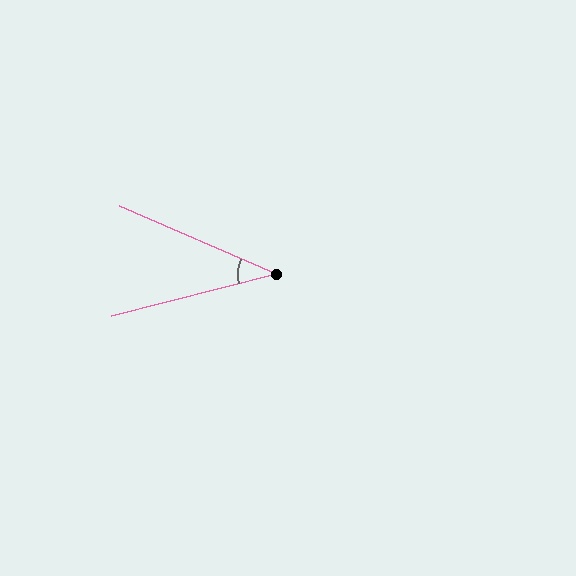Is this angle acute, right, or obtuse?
It is acute.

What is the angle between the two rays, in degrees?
Approximately 38 degrees.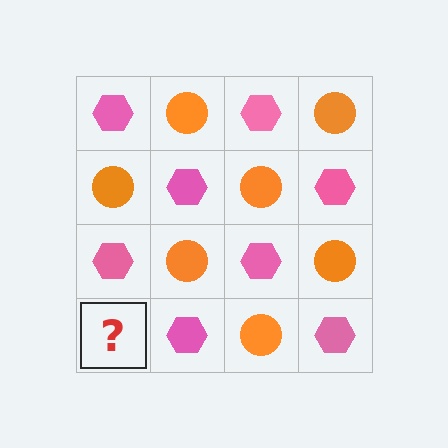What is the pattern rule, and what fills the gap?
The rule is that it alternates pink hexagon and orange circle in a checkerboard pattern. The gap should be filled with an orange circle.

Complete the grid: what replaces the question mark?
The question mark should be replaced with an orange circle.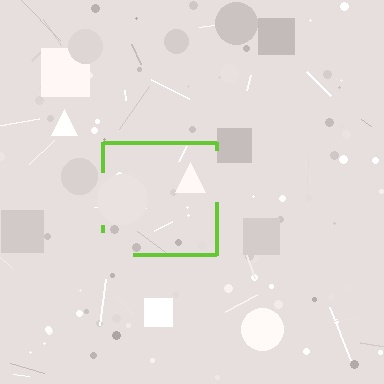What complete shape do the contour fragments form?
The contour fragments form a square.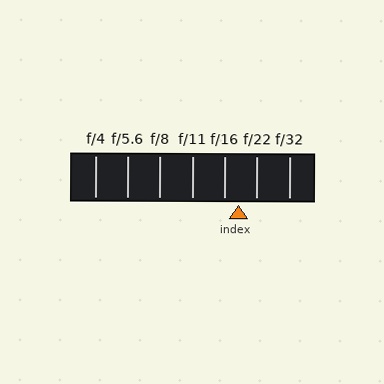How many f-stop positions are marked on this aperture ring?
There are 7 f-stop positions marked.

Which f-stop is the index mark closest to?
The index mark is closest to f/16.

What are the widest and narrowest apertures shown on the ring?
The widest aperture shown is f/4 and the narrowest is f/32.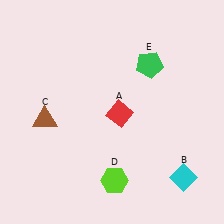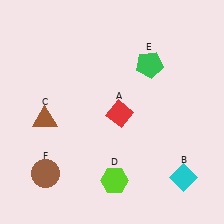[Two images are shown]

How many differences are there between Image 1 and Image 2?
There is 1 difference between the two images.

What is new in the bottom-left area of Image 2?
A brown circle (F) was added in the bottom-left area of Image 2.